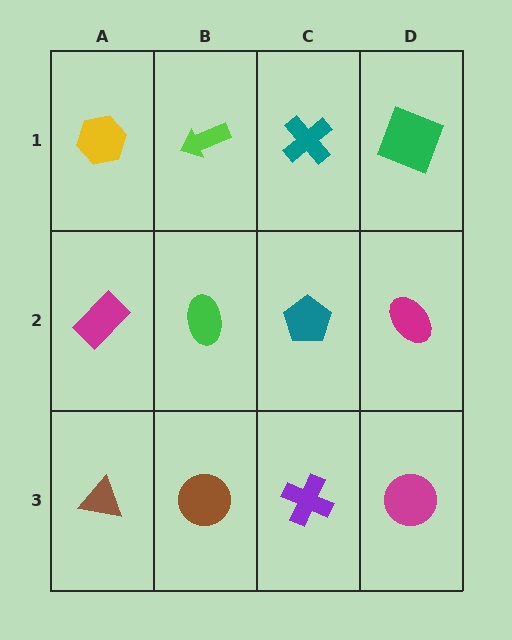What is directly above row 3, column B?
A green ellipse.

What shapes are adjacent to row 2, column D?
A green square (row 1, column D), a magenta circle (row 3, column D), a teal pentagon (row 2, column C).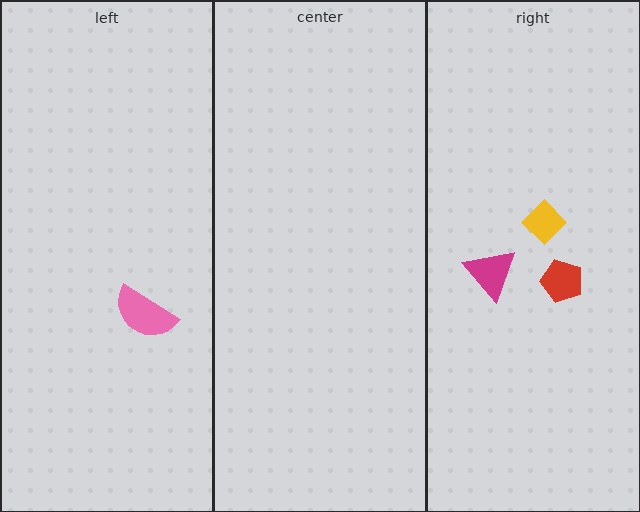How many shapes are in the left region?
1.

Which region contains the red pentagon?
The right region.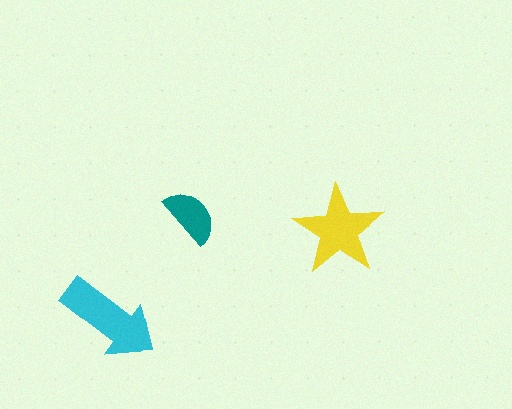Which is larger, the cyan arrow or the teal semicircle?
The cyan arrow.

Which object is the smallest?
The teal semicircle.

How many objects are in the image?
There are 3 objects in the image.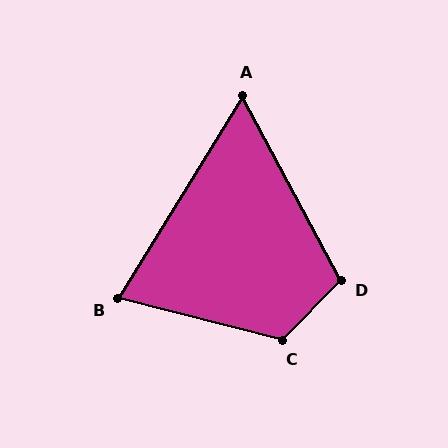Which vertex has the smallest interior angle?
A, at approximately 60 degrees.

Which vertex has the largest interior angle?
C, at approximately 120 degrees.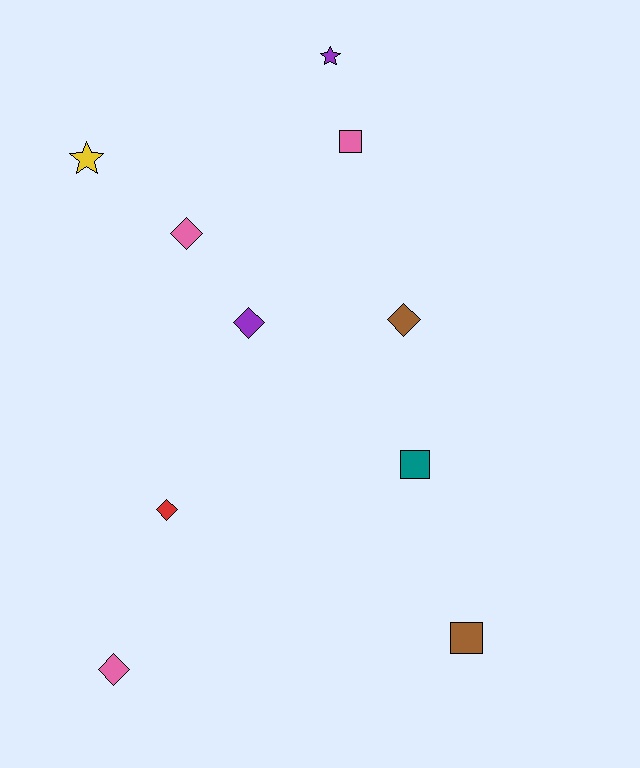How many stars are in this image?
There are 2 stars.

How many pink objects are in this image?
There are 3 pink objects.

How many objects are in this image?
There are 10 objects.